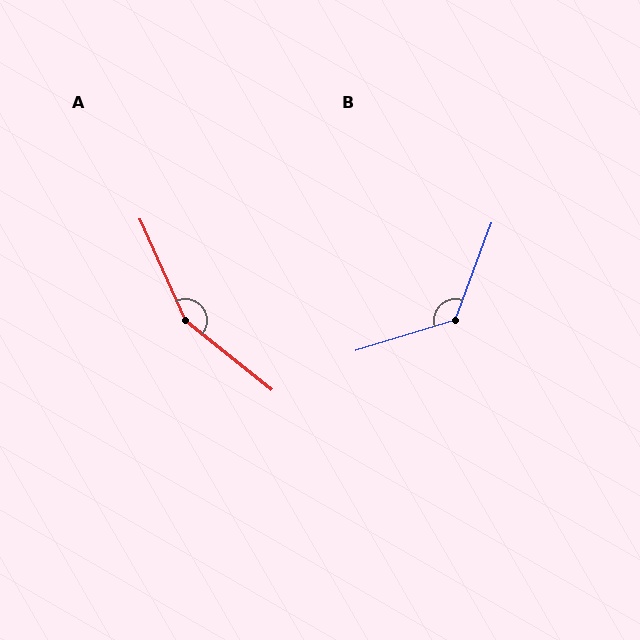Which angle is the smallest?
B, at approximately 128 degrees.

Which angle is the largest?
A, at approximately 153 degrees.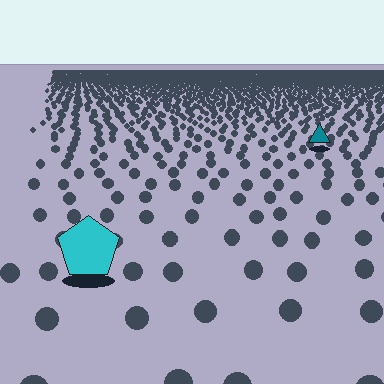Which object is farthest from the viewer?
The teal triangle is farthest from the viewer. It appears smaller and the ground texture around it is denser.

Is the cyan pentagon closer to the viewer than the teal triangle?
Yes. The cyan pentagon is closer — you can tell from the texture gradient: the ground texture is coarser near it.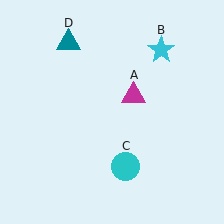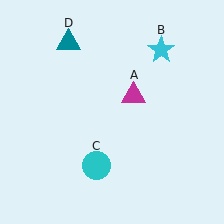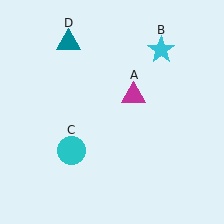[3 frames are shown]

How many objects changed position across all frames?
1 object changed position: cyan circle (object C).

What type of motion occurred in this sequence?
The cyan circle (object C) rotated clockwise around the center of the scene.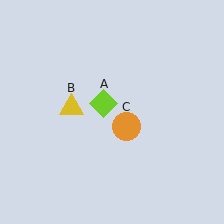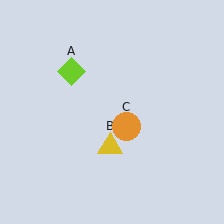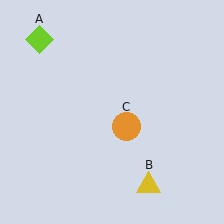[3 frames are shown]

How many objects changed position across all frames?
2 objects changed position: lime diamond (object A), yellow triangle (object B).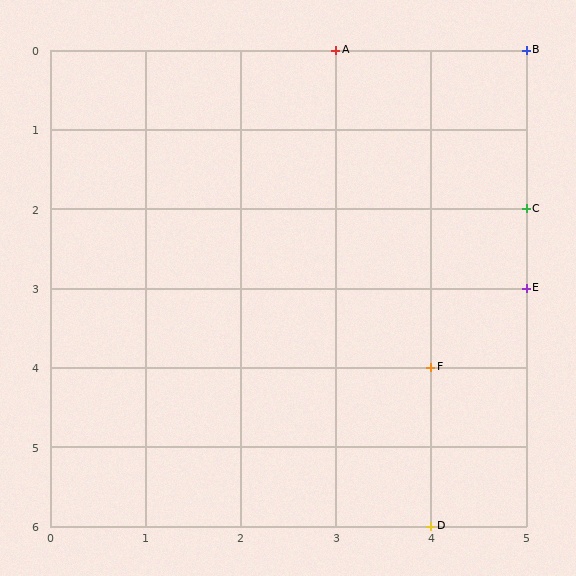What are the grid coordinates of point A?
Point A is at grid coordinates (3, 0).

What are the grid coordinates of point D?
Point D is at grid coordinates (4, 6).